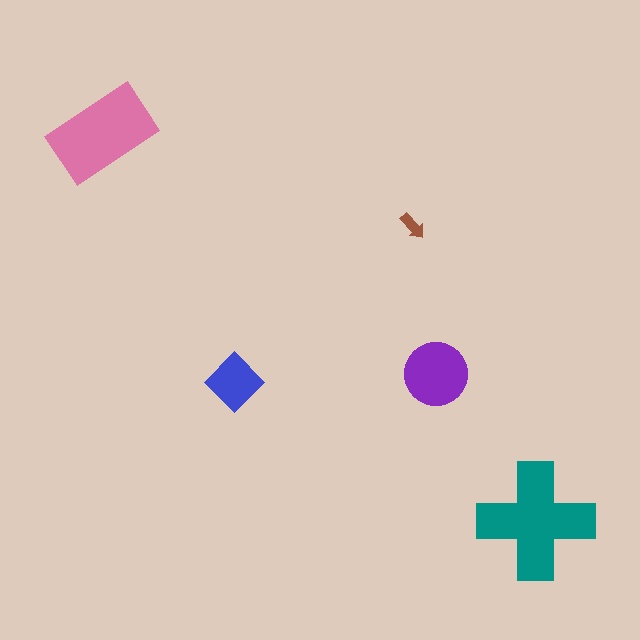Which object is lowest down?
The teal cross is bottommost.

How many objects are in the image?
There are 5 objects in the image.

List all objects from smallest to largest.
The brown arrow, the blue diamond, the purple circle, the pink rectangle, the teal cross.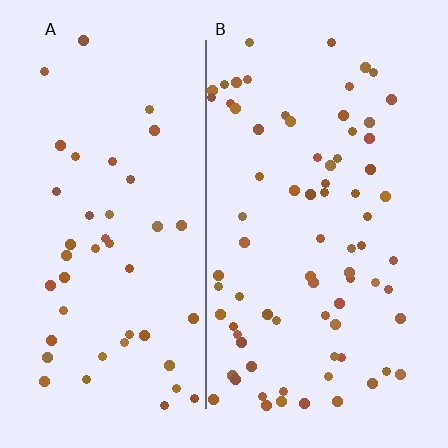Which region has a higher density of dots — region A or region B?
B (the right).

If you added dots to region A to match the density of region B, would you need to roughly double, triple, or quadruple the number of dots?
Approximately double.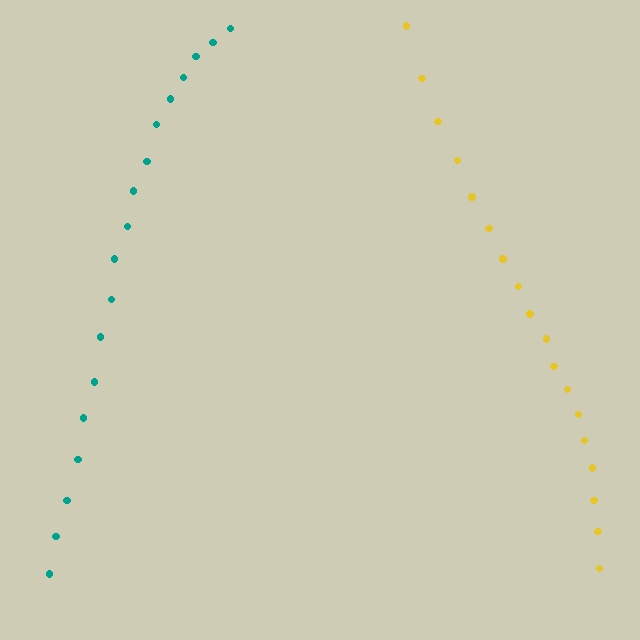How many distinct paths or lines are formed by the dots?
There are 2 distinct paths.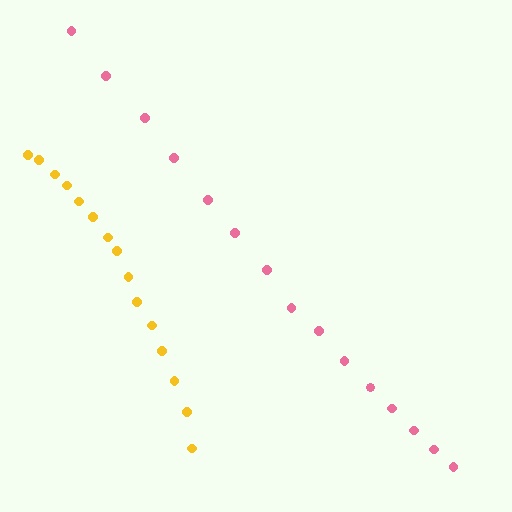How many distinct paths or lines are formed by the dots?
There are 2 distinct paths.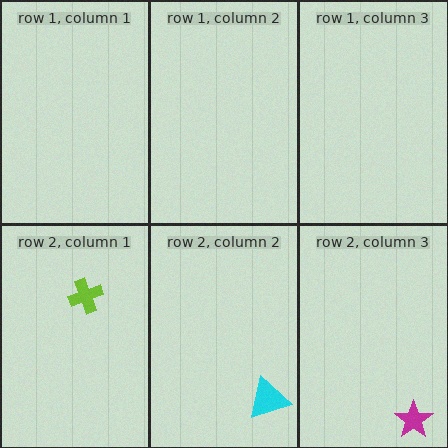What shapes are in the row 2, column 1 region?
The lime cross.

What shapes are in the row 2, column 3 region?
The magenta star.